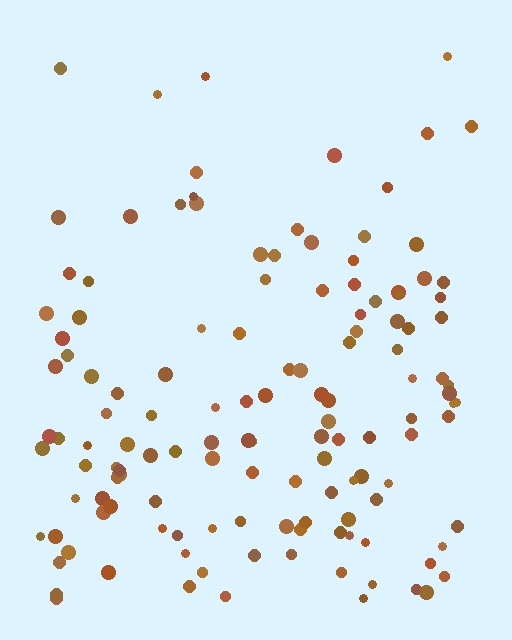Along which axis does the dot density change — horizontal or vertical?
Vertical.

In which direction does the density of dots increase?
From top to bottom, with the bottom side densest.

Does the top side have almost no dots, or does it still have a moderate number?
Still a moderate number, just noticeably fewer than the bottom.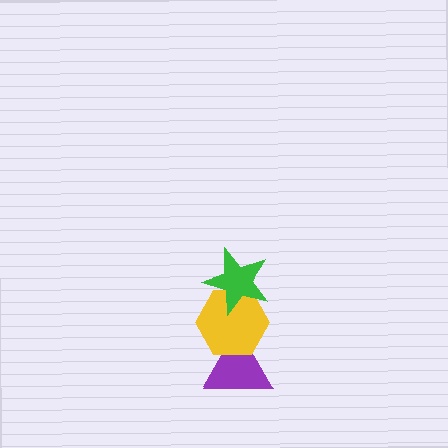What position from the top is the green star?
The green star is 1st from the top.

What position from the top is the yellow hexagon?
The yellow hexagon is 2nd from the top.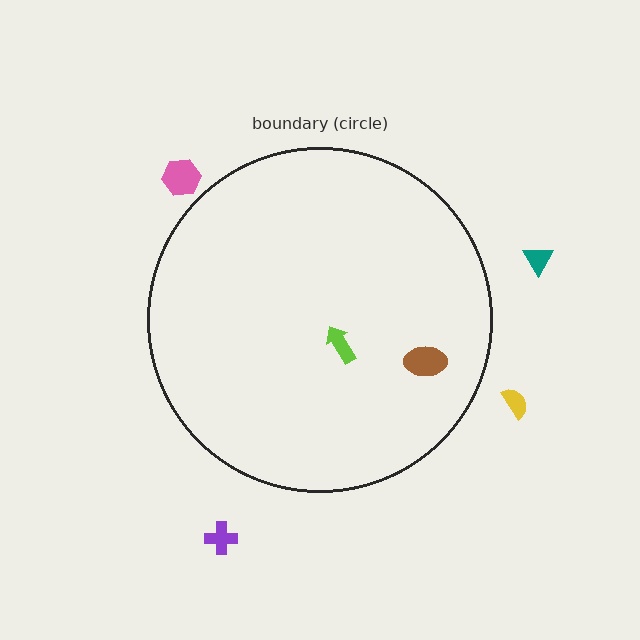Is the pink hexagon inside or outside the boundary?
Outside.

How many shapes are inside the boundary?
2 inside, 4 outside.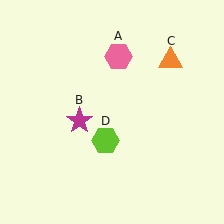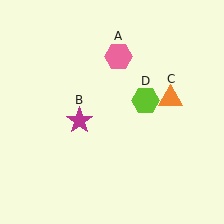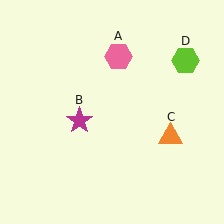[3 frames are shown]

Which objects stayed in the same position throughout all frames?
Pink hexagon (object A) and magenta star (object B) remained stationary.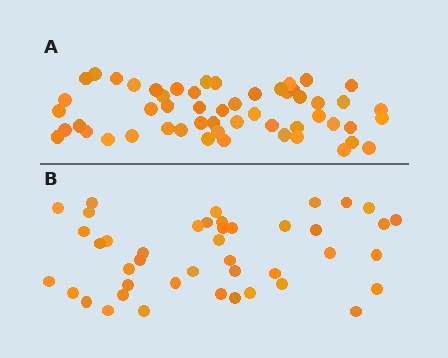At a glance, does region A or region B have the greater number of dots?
Region A (the top region) has more dots.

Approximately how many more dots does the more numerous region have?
Region A has roughly 12 or so more dots than region B.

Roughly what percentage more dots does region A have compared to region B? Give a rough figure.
About 25% more.